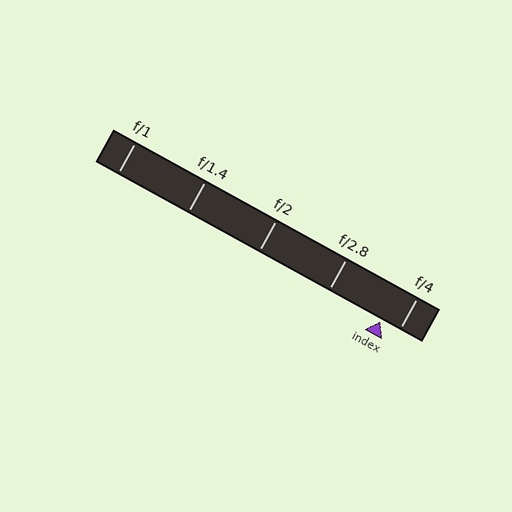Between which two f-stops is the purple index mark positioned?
The index mark is between f/2.8 and f/4.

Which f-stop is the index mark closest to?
The index mark is closest to f/4.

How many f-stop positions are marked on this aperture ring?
There are 5 f-stop positions marked.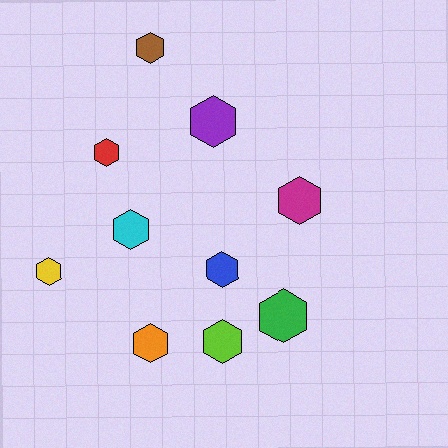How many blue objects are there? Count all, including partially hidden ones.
There is 1 blue object.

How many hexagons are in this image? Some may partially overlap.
There are 10 hexagons.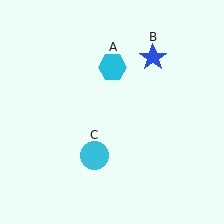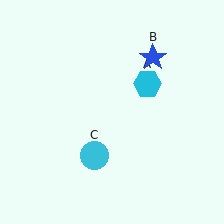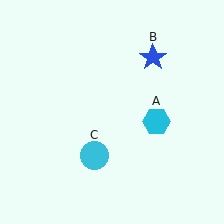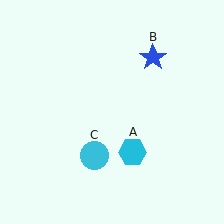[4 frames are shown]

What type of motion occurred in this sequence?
The cyan hexagon (object A) rotated clockwise around the center of the scene.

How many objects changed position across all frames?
1 object changed position: cyan hexagon (object A).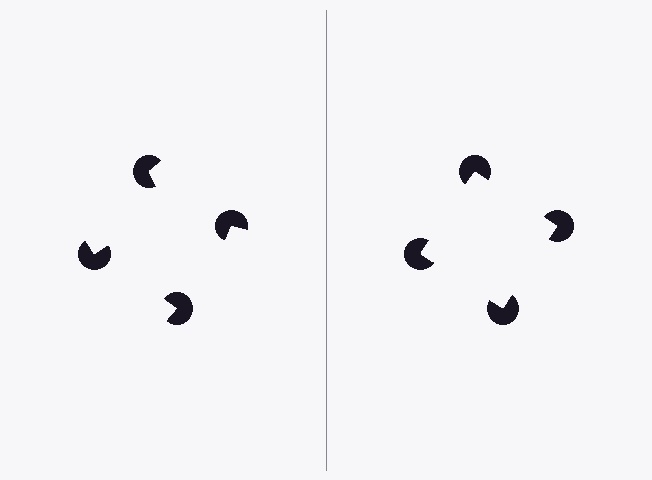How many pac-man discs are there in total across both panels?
8 — 4 on each side.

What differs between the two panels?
The pac-man discs are positioned identically on both sides; only the wedge orientations differ. On the right they align to a square; on the left they are misaligned.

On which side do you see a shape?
An illusory square appears on the right side. On the left side the wedge cuts are rotated, so no coherent shape forms.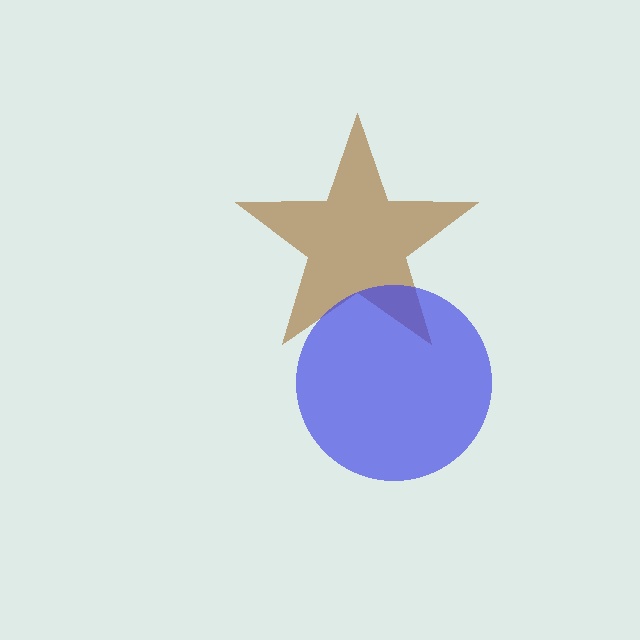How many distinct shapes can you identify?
There are 2 distinct shapes: a brown star, a blue circle.